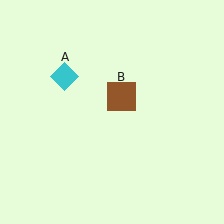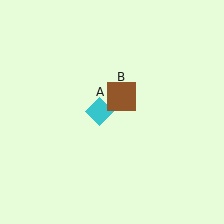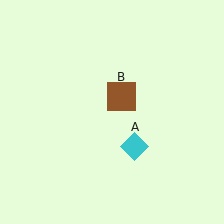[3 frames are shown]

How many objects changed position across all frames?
1 object changed position: cyan diamond (object A).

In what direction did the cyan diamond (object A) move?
The cyan diamond (object A) moved down and to the right.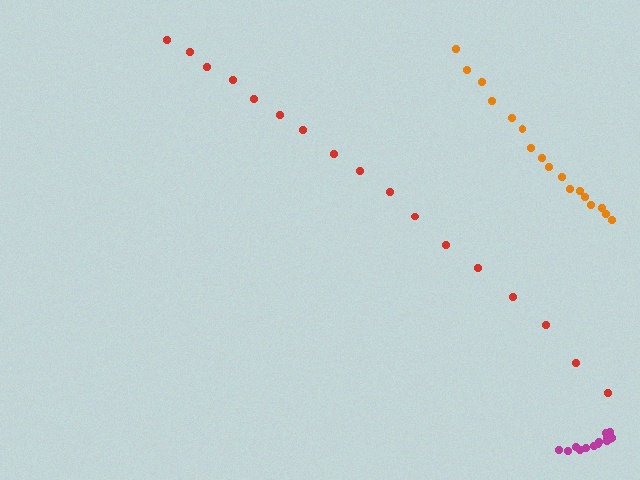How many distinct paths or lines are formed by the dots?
There are 3 distinct paths.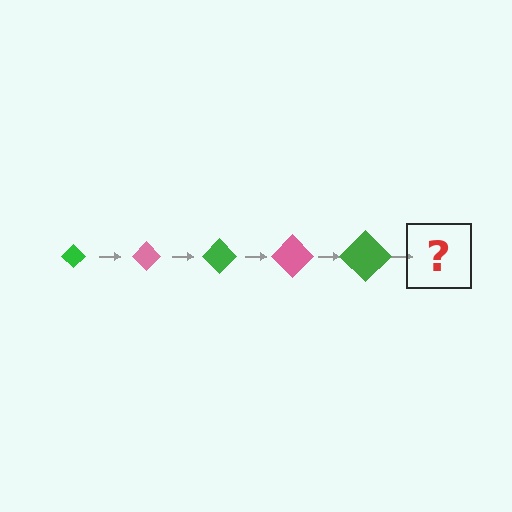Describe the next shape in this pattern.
It should be a pink diamond, larger than the previous one.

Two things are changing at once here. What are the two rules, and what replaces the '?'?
The two rules are that the diamond grows larger each step and the color cycles through green and pink. The '?' should be a pink diamond, larger than the previous one.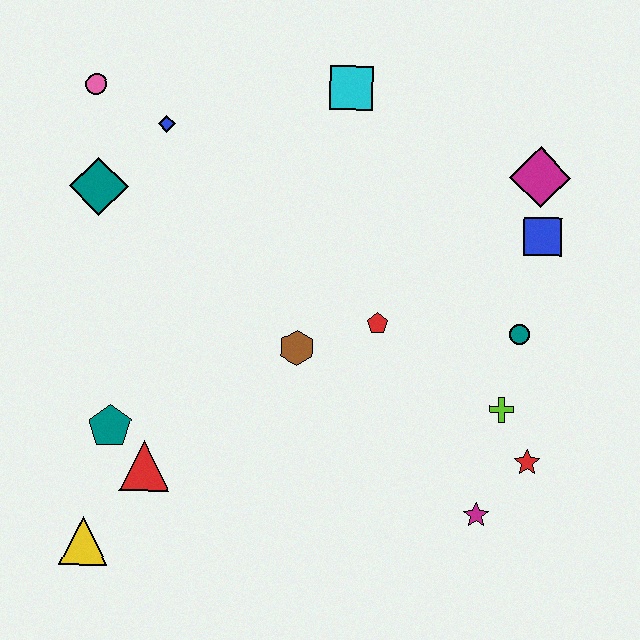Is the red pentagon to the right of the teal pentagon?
Yes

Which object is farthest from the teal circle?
The pink circle is farthest from the teal circle.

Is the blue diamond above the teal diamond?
Yes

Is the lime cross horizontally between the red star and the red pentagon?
Yes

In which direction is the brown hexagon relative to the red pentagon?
The brown hexagon is to the left of the red pentagon.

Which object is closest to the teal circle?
The lime cross is closest to the teal circle.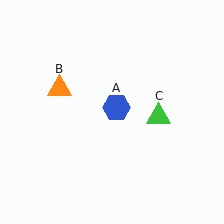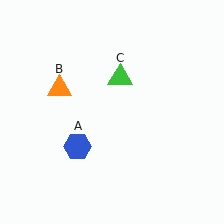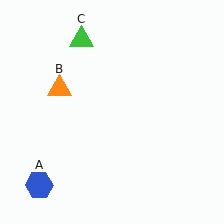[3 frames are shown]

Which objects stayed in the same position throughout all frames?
Orange triangle (object B) remained stationary.